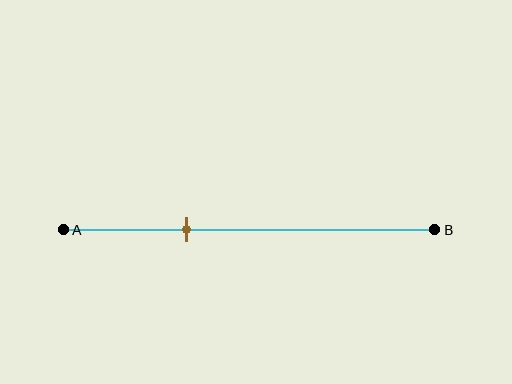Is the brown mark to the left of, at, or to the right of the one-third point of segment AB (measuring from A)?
The brown mark is approximately at the one-third point of segment AB.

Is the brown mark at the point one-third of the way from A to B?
Yes, the mark is approximately at the one-third point.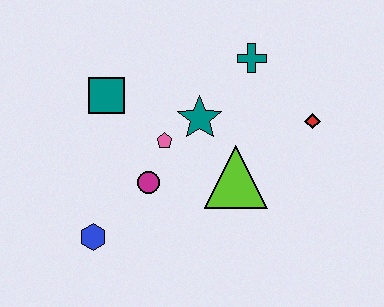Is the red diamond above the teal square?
No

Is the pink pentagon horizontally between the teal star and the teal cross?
No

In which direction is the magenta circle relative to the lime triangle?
The magenta circle is to the left of the lime triangle.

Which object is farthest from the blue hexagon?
The red diamond is farthest from the blue hexagon.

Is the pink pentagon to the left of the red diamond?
Yes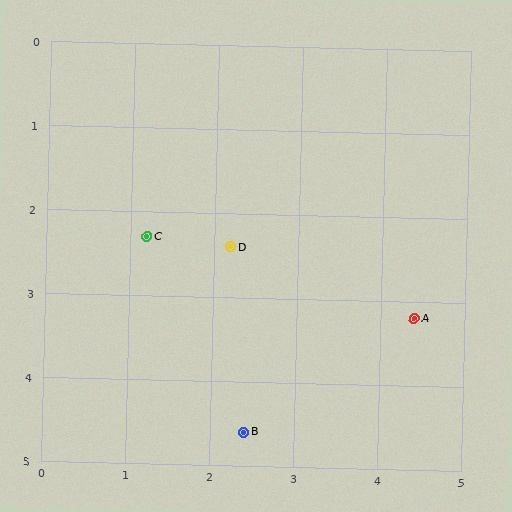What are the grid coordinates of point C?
Point C is at approximately (1.2, 2.3).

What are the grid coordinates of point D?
Point D is at approximately (2.2, 2.4).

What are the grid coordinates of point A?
Point A is at approximately (4.4, 3.2).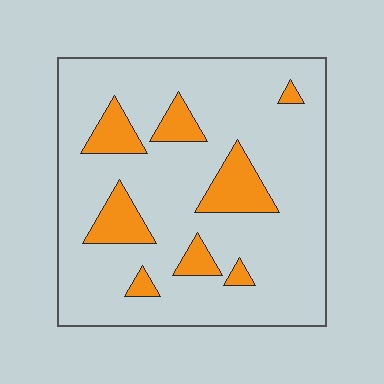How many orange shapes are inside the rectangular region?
8.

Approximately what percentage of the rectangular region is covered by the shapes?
Approximately 15%.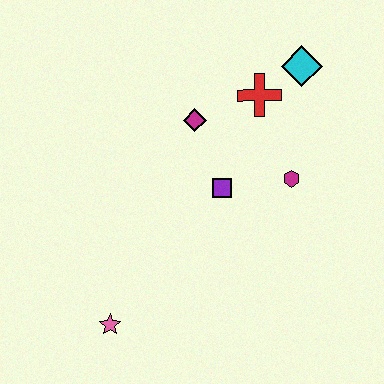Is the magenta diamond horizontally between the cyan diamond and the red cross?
No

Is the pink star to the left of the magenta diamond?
Yes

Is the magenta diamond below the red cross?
Yes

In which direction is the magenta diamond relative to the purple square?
The magenta diamond is above the purple square.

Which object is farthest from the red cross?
The pink star is farthest from the red cross.